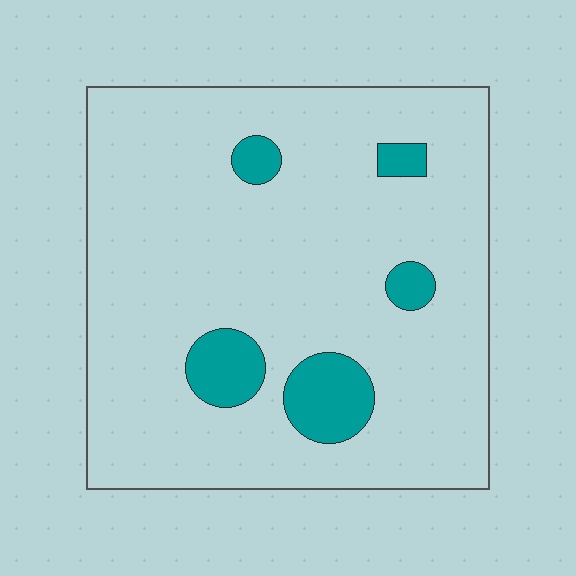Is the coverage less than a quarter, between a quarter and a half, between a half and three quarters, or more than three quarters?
Less than a quarter.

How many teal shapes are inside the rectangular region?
5.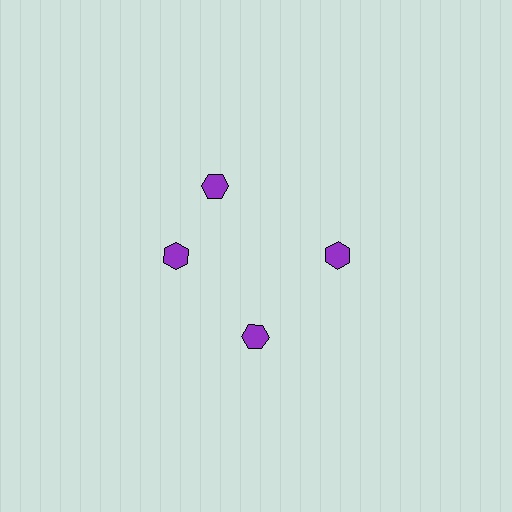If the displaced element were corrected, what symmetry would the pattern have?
It would have 4-fold rotational symmetry — the pattern would map onto itself every 90 degrees.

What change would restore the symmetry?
The symmetry would be restored by rotating it back into even spacing with its neighbors so that all 4 hexagons sit at equal angles and equal distance from the center.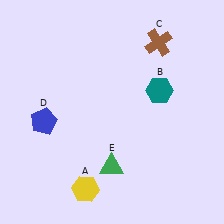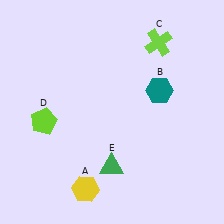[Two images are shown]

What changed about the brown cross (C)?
In Image 1, C is brown. In Image 2, it changed to lime.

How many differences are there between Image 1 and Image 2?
There are 2 differences between the two images.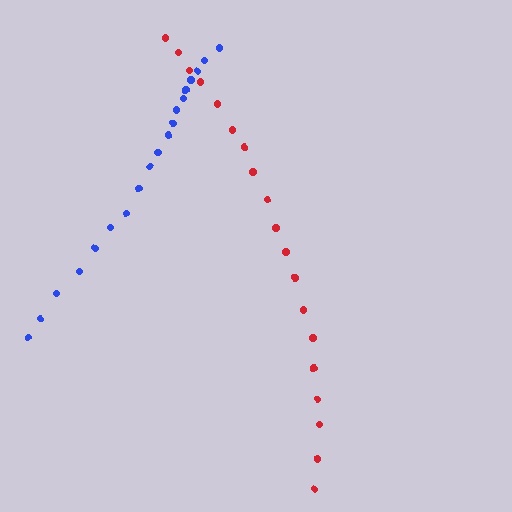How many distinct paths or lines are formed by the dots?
There are 2 distinct paths.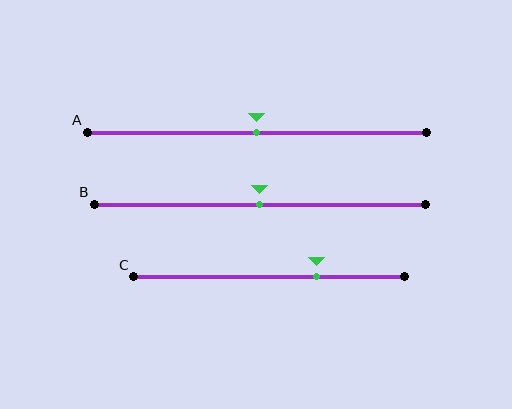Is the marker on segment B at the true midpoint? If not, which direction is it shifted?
Yes, the marker on segment B is at the true midpoint.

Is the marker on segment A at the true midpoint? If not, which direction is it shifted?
Yes, the marker on segment A is at the true midpoint.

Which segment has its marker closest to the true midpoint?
Segment A has its marker closest to the true midpoint.